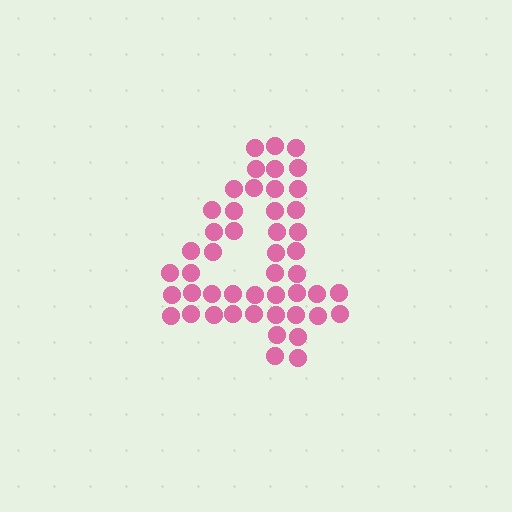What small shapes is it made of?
It is made of small circles.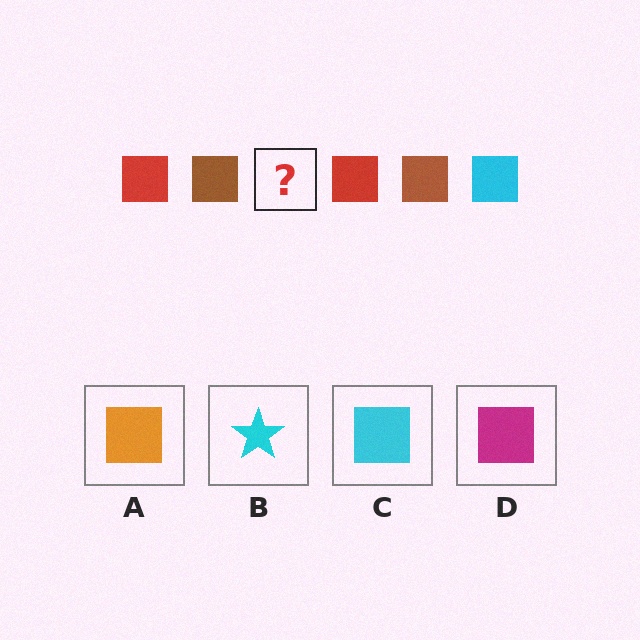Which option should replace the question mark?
Option C.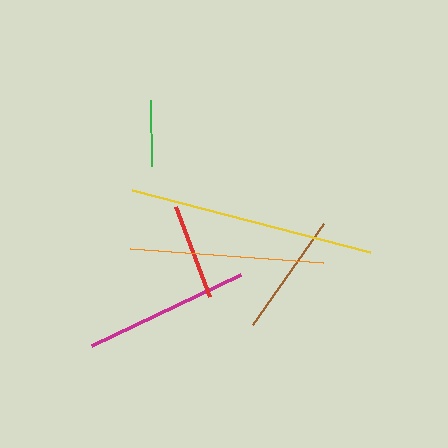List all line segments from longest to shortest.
From longest to shortest: yellow, orange, magenta, brown, red, green.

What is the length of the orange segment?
The orange segment is approximately 194 pixels long.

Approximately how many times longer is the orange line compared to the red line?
The orange line is approximately 2.0 times the length of the red line.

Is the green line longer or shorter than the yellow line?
The yellow line is longer than the green line.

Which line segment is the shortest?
The green line is the shortest at approximately 66 pixels.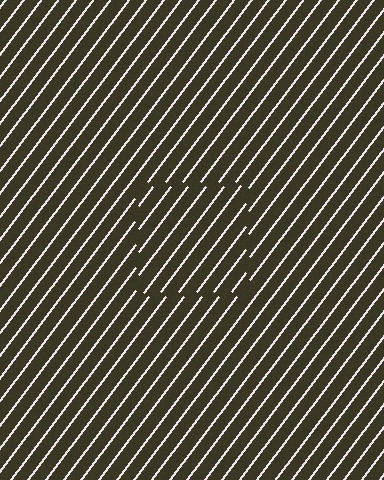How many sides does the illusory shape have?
4 sides — the line-ends trace a square.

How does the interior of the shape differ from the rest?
The interior of the shape contains the same grating, shifted by half a period — the contour is defined by the phase discontinuity where line-ends from the inner and outer gratings abut.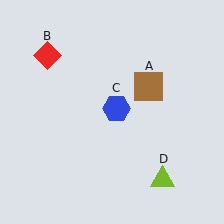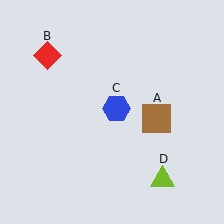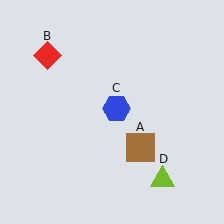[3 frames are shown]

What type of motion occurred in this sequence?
The brown square (object A) rotated clockwise around the center of the scene.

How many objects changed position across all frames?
1 object changed position: brown square (object A).